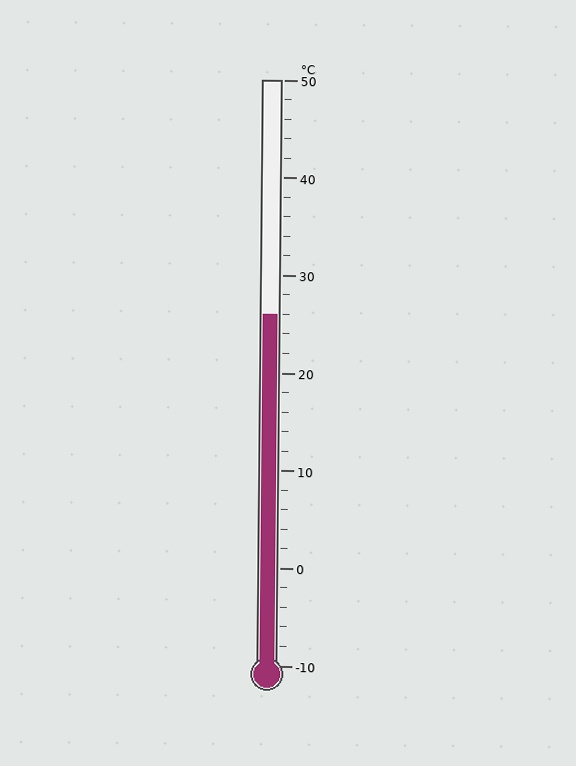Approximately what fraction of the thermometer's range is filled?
The thermometer is filled to approximately 60% of its range.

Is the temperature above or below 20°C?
The temperature is above 20°C.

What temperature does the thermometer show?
The thermometer shows approximately 26°C.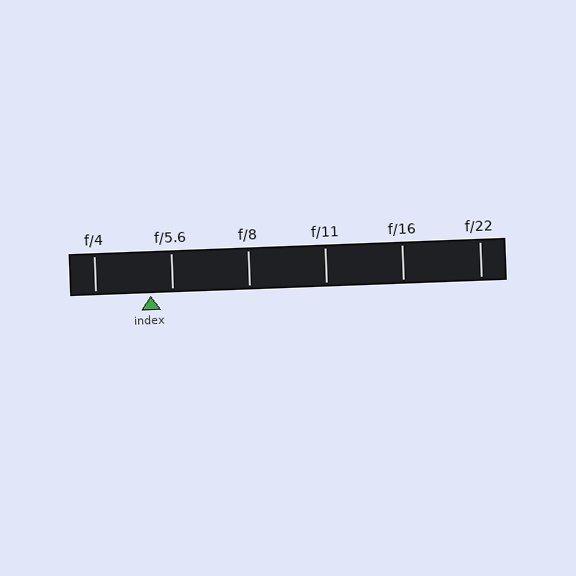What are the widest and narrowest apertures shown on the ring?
The widest aperture shown is f/4 and the narrowest is f/22.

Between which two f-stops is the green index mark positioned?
The index mark is between f/4 and f/5.6.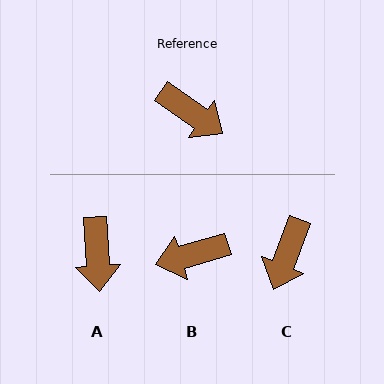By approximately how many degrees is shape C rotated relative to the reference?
Approximately 77 degrees clockwise.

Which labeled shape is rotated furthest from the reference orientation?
B, about 129 degrees away.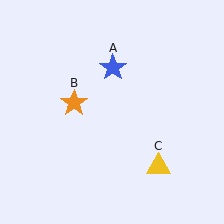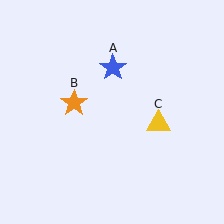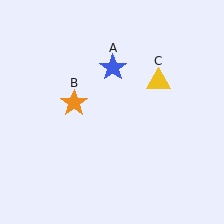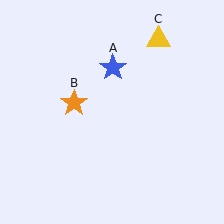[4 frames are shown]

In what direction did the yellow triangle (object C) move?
The yellow triangle (object C) moved up.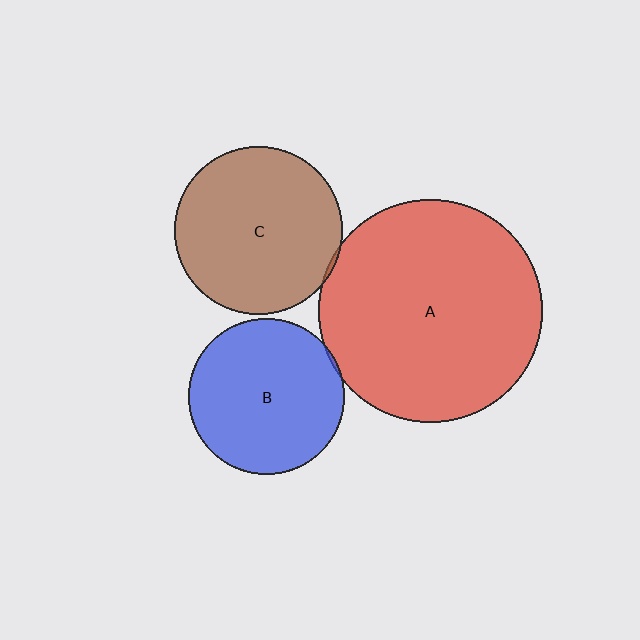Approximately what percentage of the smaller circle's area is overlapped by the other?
Approximately 5%.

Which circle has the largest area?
Circle A (red).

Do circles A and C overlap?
Yes.